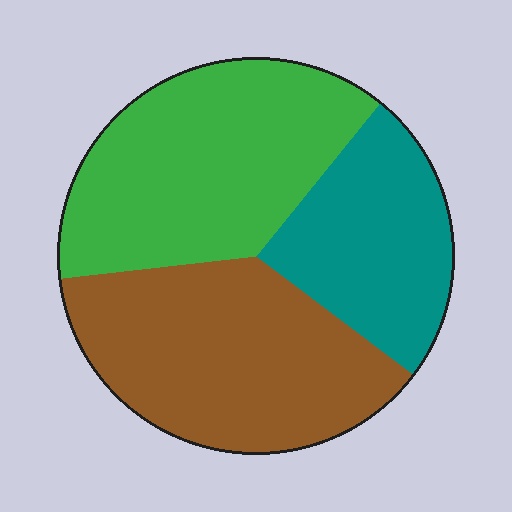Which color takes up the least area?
Teal, at roughly 25%.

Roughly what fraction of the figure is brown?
Brown covers about 40% of the figure.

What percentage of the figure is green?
Green covers 38% of the figure.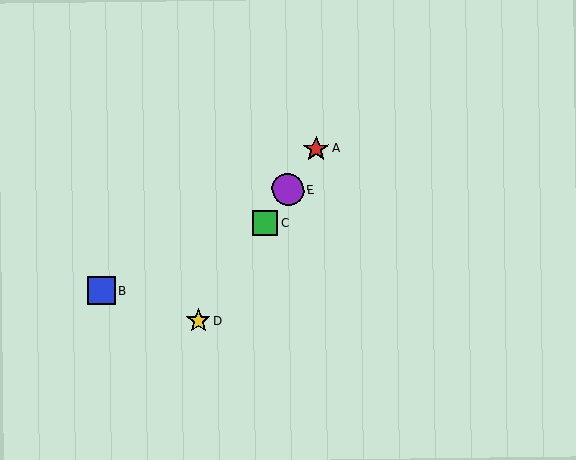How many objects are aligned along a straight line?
4 objects (A, C, D, E) are aligned along a straight line.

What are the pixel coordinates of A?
Object A is at (316, 149).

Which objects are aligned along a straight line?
Objects A, C, D, E are aligned along a straight line.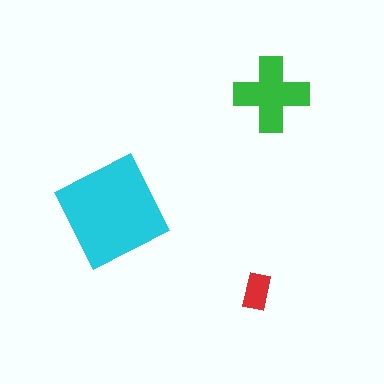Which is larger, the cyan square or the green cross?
The cyan square.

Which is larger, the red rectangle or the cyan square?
The cyan square.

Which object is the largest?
The cyan square.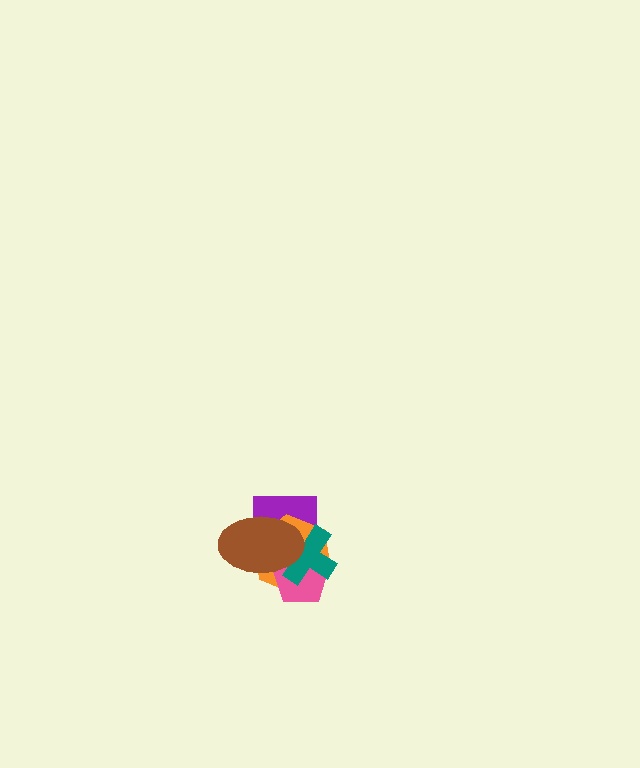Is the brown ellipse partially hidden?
No, no other shape covers it.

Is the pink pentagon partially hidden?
Yes, it is partially covered by another shape.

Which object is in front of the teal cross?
The brown ellipse is in front of the teal cross.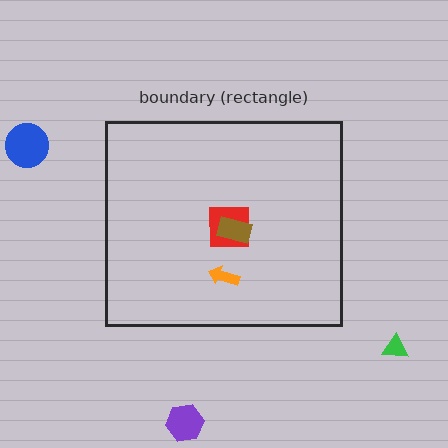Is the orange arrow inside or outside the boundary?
Inside.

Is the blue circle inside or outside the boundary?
Outside.